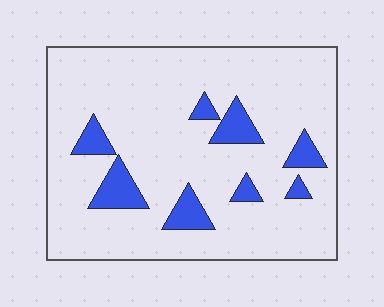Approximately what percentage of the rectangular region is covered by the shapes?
Approximately 15%.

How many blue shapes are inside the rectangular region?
8.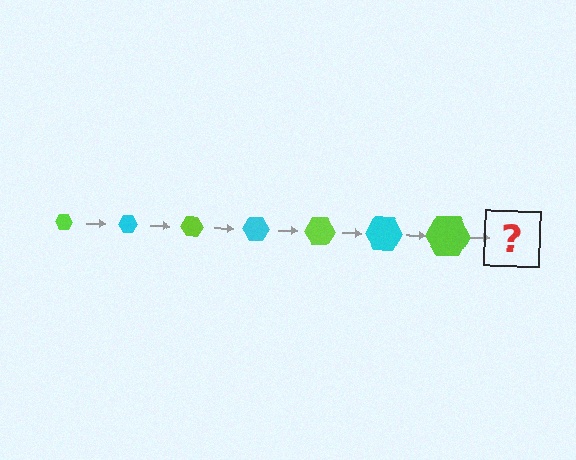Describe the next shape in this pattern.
It should be a cyan hexagon, larger than the previous one.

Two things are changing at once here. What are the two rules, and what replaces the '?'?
The two rules are that the hexagon grows larger each step and the color cycles through lime and cyan. The '?' should be a cyan hexagon, larger than the previous one.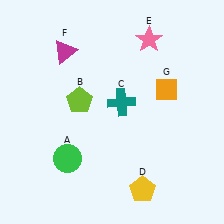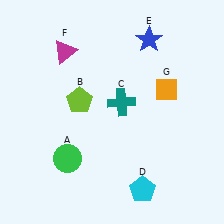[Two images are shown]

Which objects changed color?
D changed from yellow to cyan. E changed from pink to blue.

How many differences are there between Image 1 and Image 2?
There are 2 differences between the two images.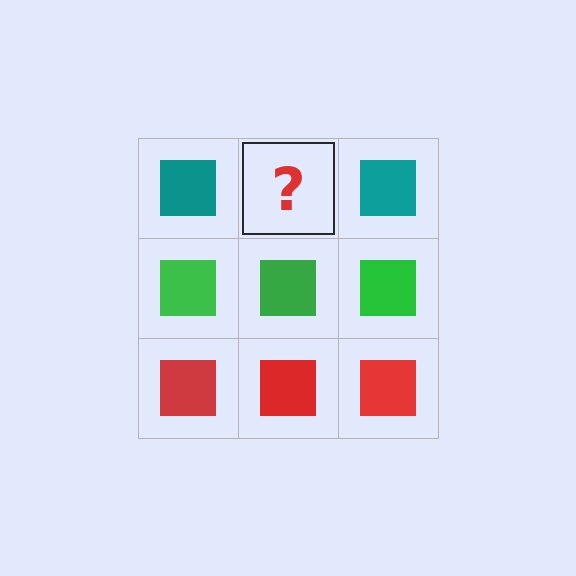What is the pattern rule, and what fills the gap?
The rule is that each row has a consistent color. The gap should be filled with a teal square.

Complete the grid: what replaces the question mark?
The question mark should be replaced with a teal square.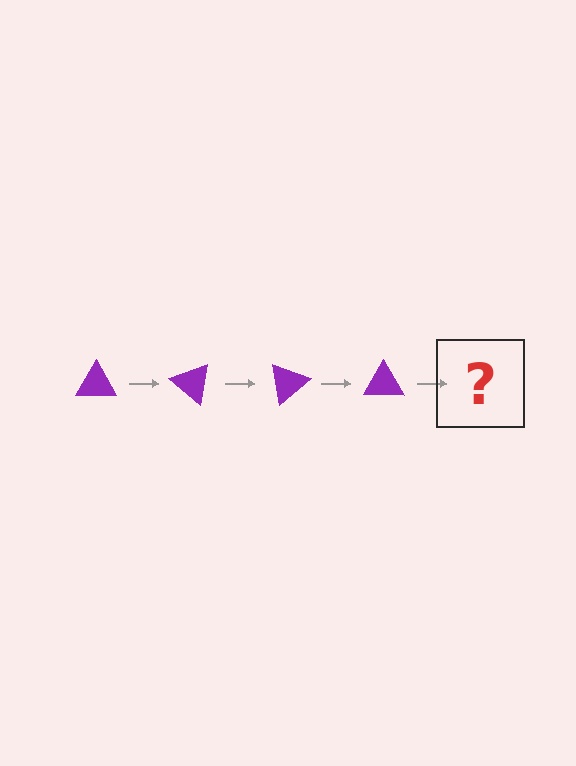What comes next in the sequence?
The next element should be a purple triangle rotated 160 degrees.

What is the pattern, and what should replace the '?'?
The pattern is that the triangle rotates 40 degrees each step. The '?' should be a purple triangle rotated 160 degrees.